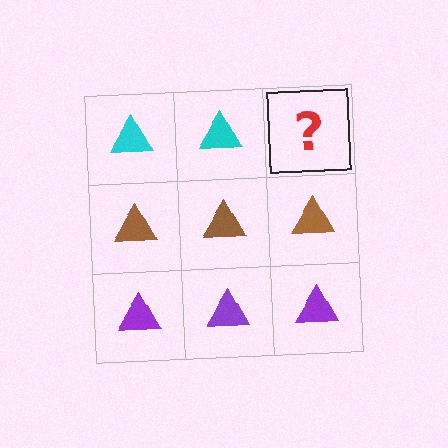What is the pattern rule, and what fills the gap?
The rule is that each row has a consistent color. The gap should be filled with a cyan triangle.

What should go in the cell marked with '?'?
The missing cell should contain a cyan triangle.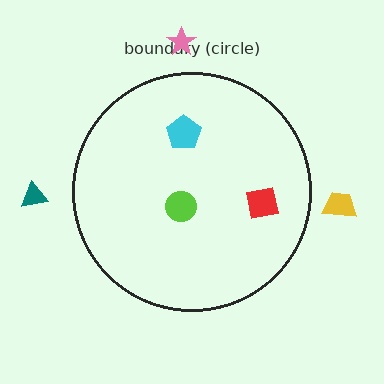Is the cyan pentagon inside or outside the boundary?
Inside.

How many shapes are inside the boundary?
3 inside, 3 outside.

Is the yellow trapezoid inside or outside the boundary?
Outside.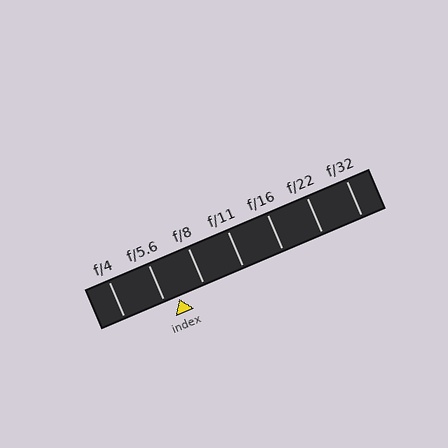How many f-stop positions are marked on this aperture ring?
There are 7 f-stop positions marked.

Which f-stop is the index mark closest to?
The index mark is closest to f/5.6.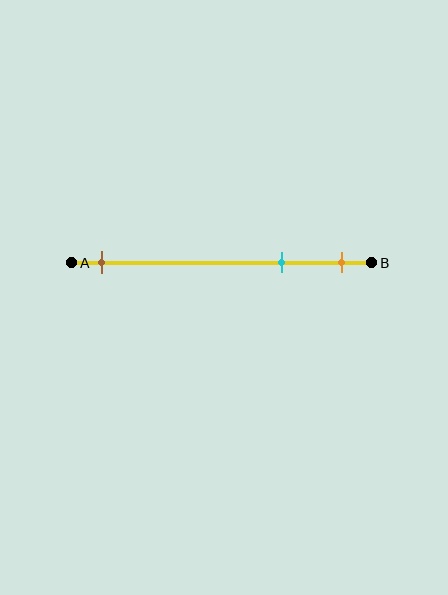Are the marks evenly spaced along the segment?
No, the marks are not evenly spaced.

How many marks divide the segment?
There are 3 marks dividing the segment.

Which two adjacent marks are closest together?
The cyan and orange marks are the closest adjacent pair.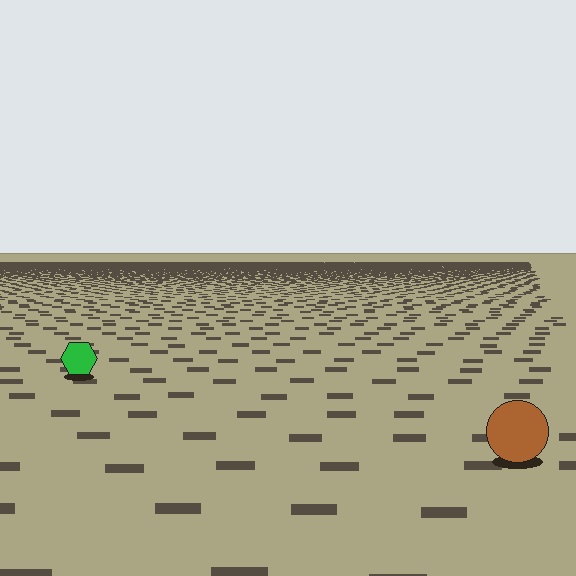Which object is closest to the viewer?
The brown circle is closest. The texture marks near it are larger and more spread out.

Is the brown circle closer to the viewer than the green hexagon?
Yes. The brown circle is closer — you can tell from the texture gradient: the ground texture is coarser near it.